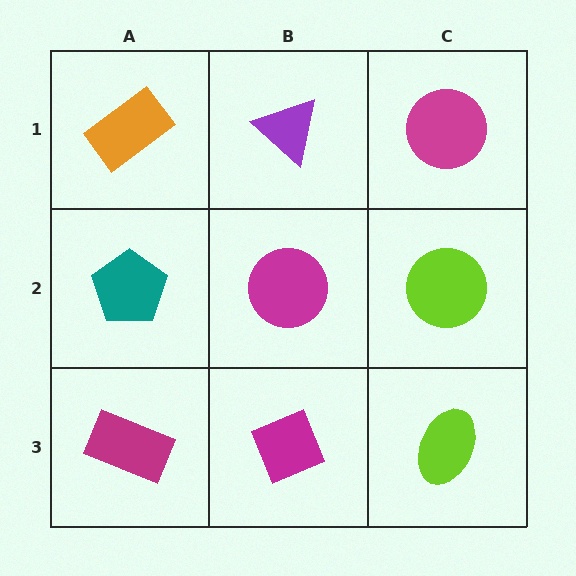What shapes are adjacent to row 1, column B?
A magenta circle (row 2, column B), an orange rectangle (row 1, column A), a magenta circle (row 1, column C).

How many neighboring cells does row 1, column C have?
2.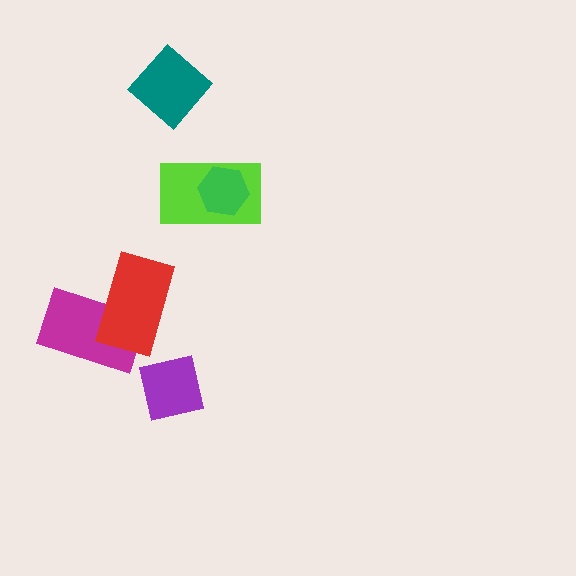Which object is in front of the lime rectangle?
The green hexagon is in front of the lime rectangle.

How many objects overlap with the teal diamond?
0 objects overlap with the teal diamond.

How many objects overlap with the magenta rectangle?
1 object overlaps with the magenta rectangle.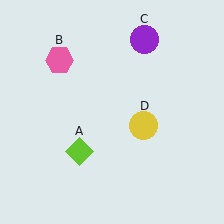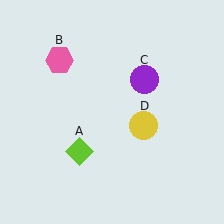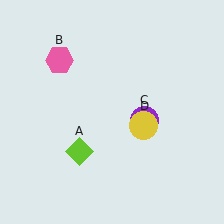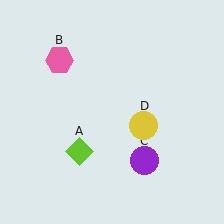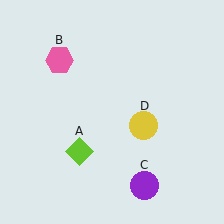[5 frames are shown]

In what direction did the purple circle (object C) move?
The purple circle (object C) moved down.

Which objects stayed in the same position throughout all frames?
Lime diamond (object A) and pink hexagon (object B) and yellow circle (object D) remained stationary.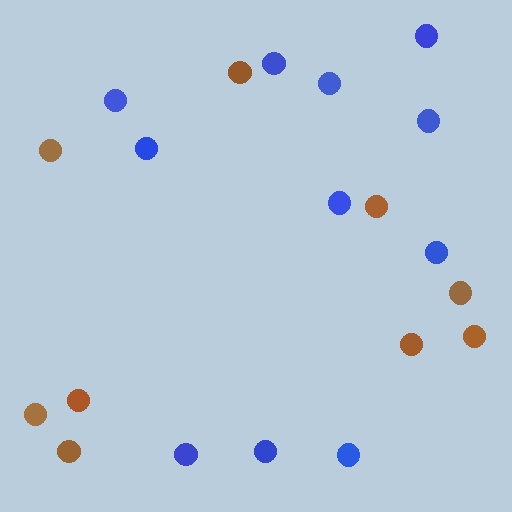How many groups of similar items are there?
There are 2 groups: one group of blue circles (11) and one group of brown circles (9).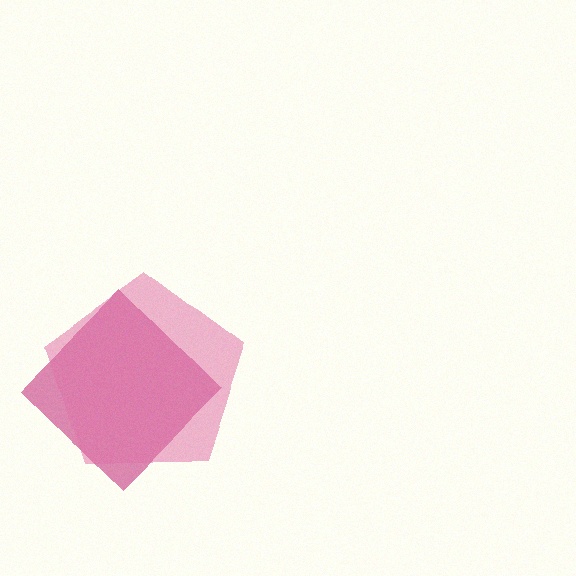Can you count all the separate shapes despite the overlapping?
Yes, there are 2 separate shapes.